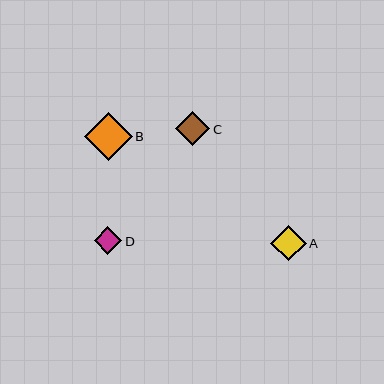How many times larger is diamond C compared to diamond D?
Diamond C is approximately 1.3 times the size of diamond D.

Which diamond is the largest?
Diamond B is the largest with a size of approximately 48 pixels.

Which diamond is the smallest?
Diamond D is the smallest with a size of approximately 28 pixels.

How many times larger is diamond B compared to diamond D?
Diamond B is approximately 1.7 times the size of diamond D.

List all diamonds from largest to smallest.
From largest to smallest: B, A, C, D.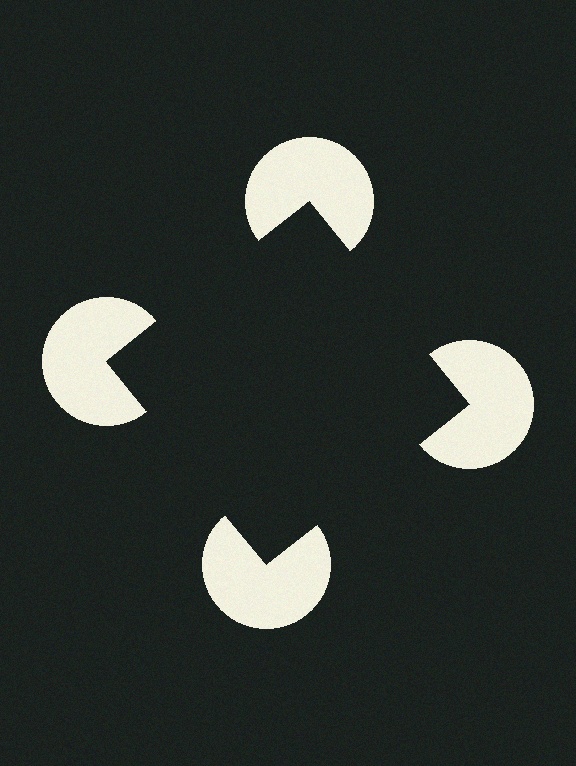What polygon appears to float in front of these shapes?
An illusory square — its edges are inferred from the aligned wedge cuts in the pac-man discs, not physically drawn.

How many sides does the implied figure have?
4 sides.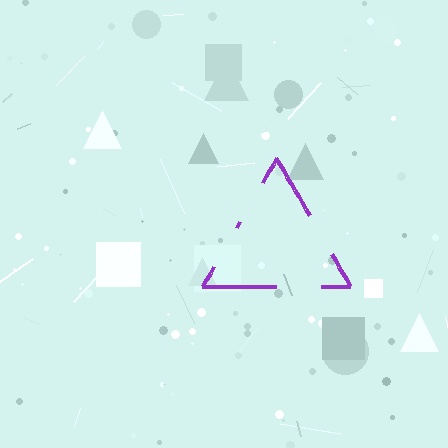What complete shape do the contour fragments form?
The contour fragments form a triangle.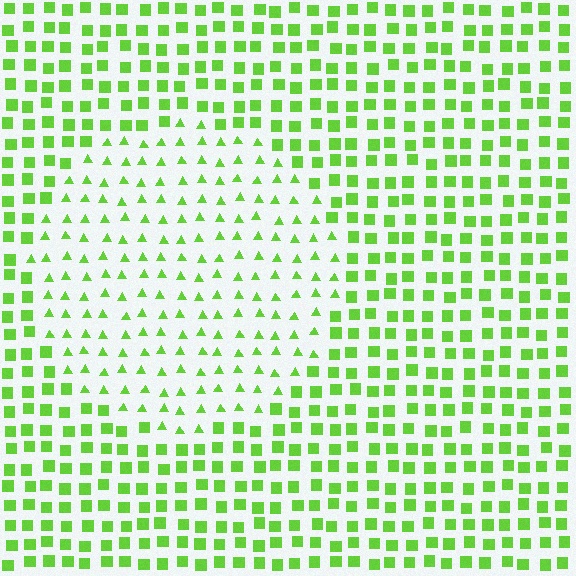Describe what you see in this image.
The image is filled with small lime elements arranged in a uniform grid. A circle-shaped region contains triangles, while the surrounding area contains squares. The boundary is defined purely by the change in element shape.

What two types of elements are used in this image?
The image uses triangles inside the circle region and squares outside it.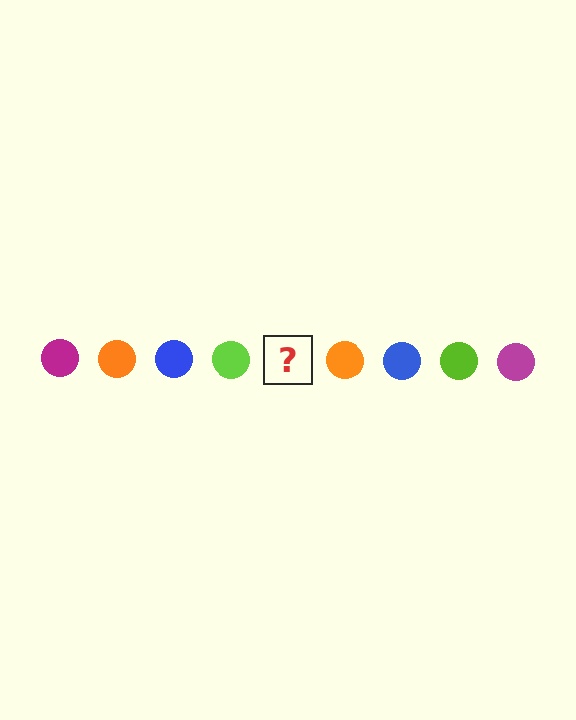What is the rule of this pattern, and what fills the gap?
The rule is that the pattern cycles through magenta, orange, blue, lime circles. The gap should be filled with a magenta circle.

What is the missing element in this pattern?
The missing element is a magenta circle.